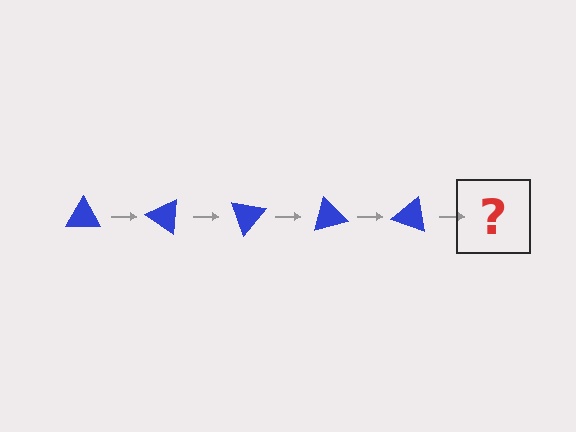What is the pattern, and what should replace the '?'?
The pattern is that the triangle rotates 35 degrees each step. The '?' should be a blue triangle rotated 175 degrees.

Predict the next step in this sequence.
The next step is a blue triangle rotated 175 degrees.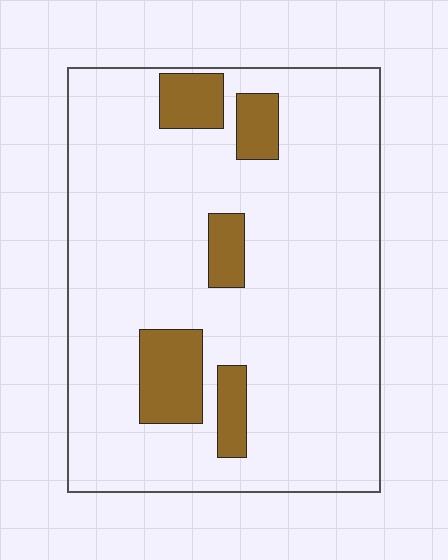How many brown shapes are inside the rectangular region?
5.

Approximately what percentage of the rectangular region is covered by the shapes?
Approximately 15%.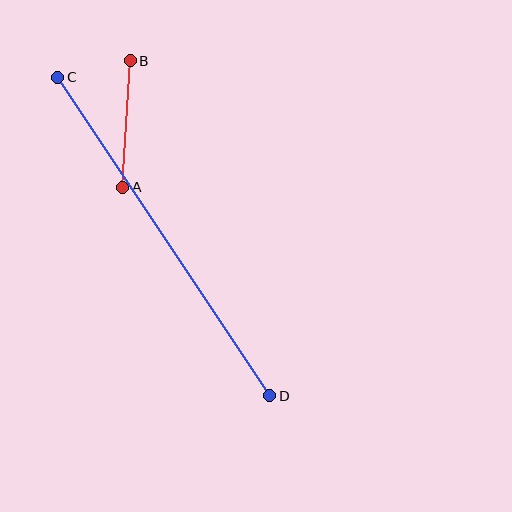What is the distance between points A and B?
The distance is approximately 127 pixels.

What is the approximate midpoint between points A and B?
The midpoint is at approximately (126, 124) pixels.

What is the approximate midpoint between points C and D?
The midpoint is at approximately (164, 237) pixels.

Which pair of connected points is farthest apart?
Points C and D are farthest apart.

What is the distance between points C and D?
The distance is approximately 382 pixels.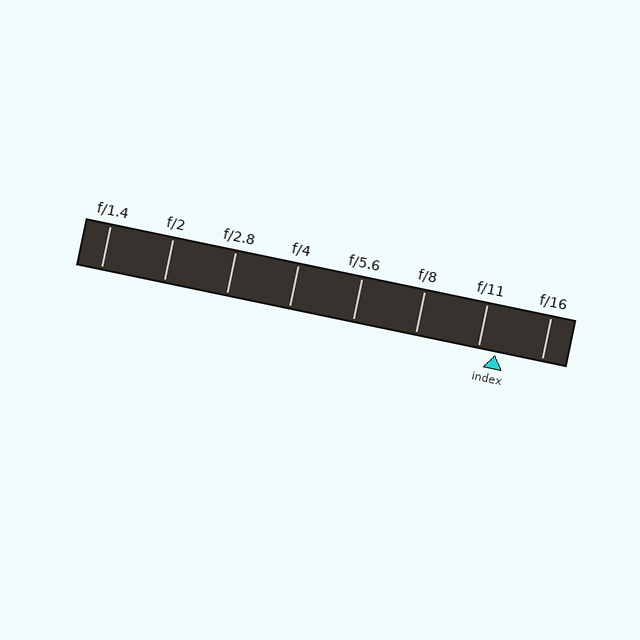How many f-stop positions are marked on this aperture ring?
There are 8 f-stop positions marked.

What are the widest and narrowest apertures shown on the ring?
The widest aperture shown is f/1.4 and the narrowest is f/16.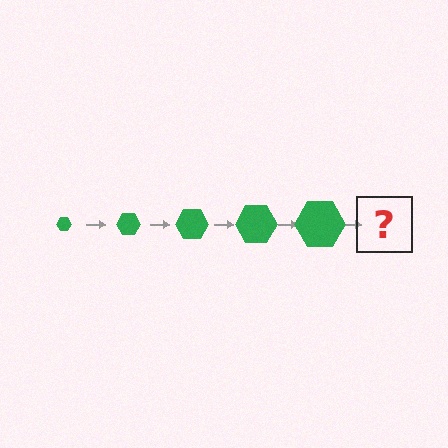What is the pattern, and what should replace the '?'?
The pattern is that the hexagon gets progressively larger each step. The '?' should be a green hexagon, larger than the previous one.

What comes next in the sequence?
The next element should be a green hexagon, larger than the previous one.